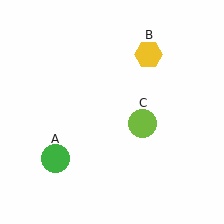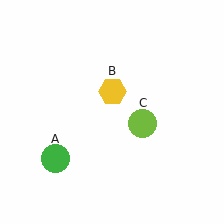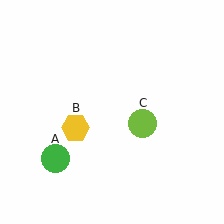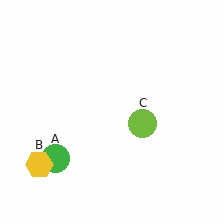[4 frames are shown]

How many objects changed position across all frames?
1 object changed position: yellow hexagon (object B).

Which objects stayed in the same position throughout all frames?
Green circle (object A) and lime circle (object C) remained stationary.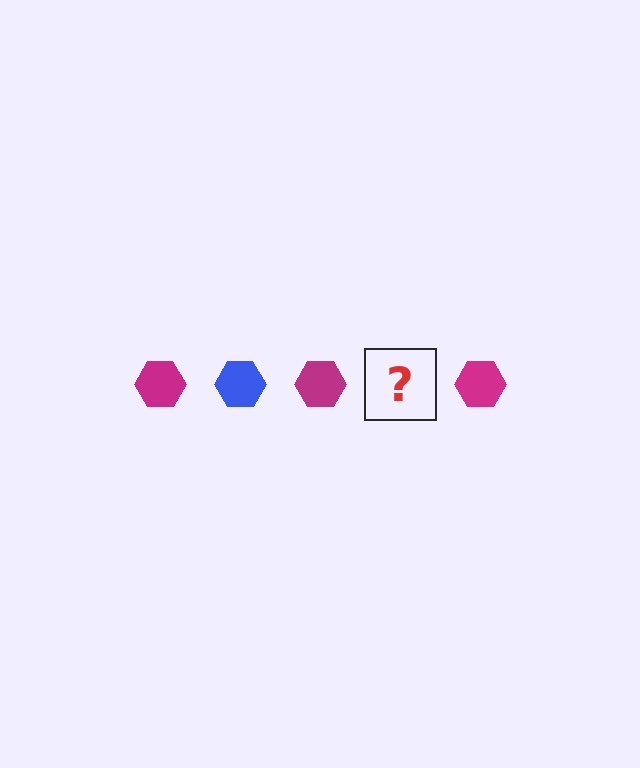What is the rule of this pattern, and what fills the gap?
The rule is that the pattern cycles through magenta, blue hexagons. The gap should be filled with a blue hexagon.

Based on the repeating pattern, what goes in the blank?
The blank should be a blue hexagon.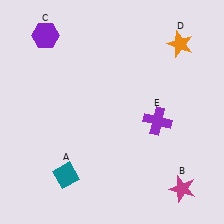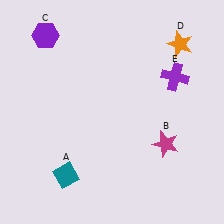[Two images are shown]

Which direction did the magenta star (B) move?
The magenta star (B) moved up.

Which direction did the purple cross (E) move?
The purple cross (E) moved up.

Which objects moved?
The objects that moved are: the magenta star (B), the purple cross (E).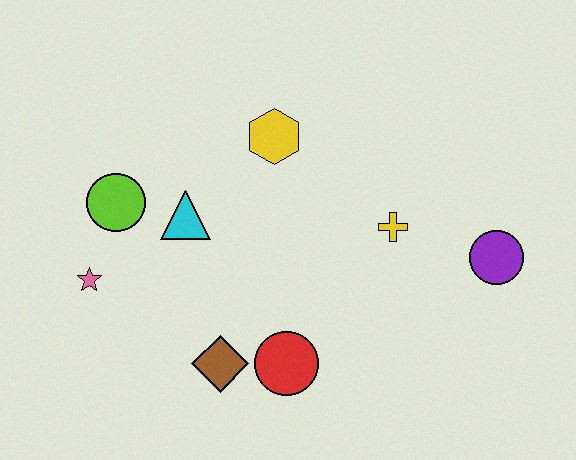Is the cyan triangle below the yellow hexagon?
Yes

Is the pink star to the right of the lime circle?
No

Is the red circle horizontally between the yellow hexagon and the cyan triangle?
No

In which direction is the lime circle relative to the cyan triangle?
The lime circle is to the left of the cyan triangle.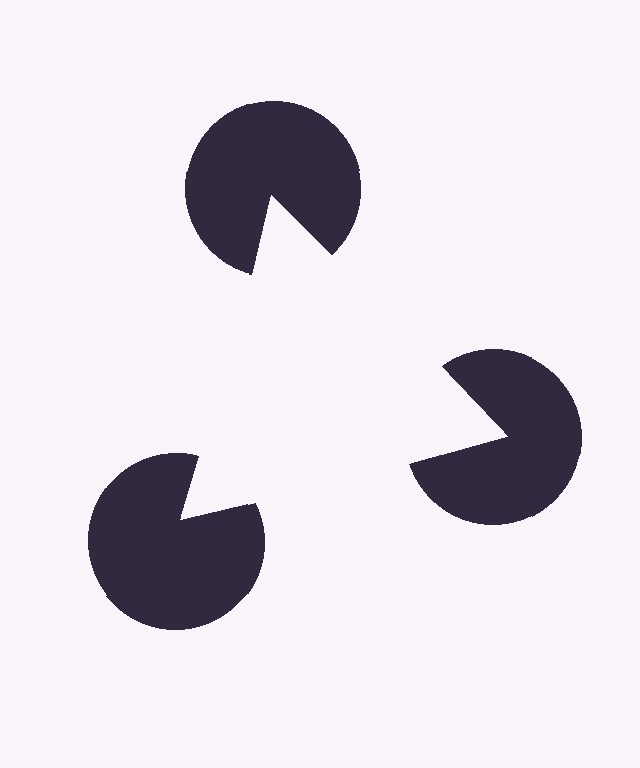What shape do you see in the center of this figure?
An illusory triangle — its edges are inferred from the aligned wedge cuts in the pac-man discs, not physically drawn.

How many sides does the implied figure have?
3 sides.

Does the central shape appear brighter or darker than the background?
It typically appears slightly brighter than the background, even though no actual brightness change is drawn.